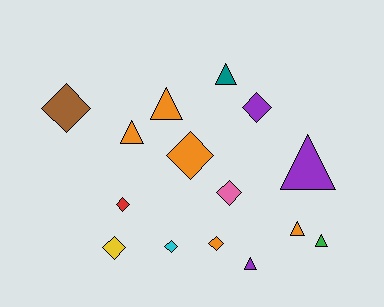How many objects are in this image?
There are 15 objects.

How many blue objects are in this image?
There are no blue objects.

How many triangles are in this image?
There are 7 triangles.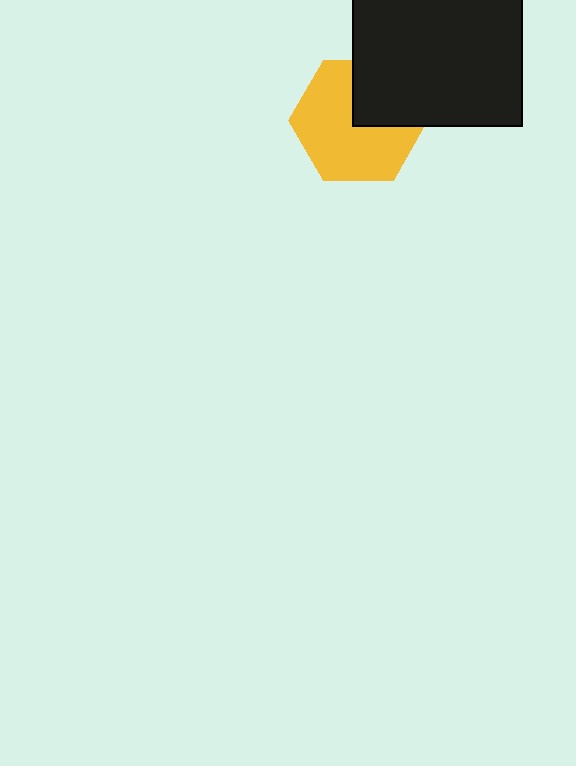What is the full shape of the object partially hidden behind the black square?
The partially hidden object is a yellow hexagon.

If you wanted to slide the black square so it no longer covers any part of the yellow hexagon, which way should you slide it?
Slide it toward the upper-right — that is the most direct way to separate the two shapes.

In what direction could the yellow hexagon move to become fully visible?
The yellow hexagon could move toward the lower-left. That would shift it out from behind the black square entirely.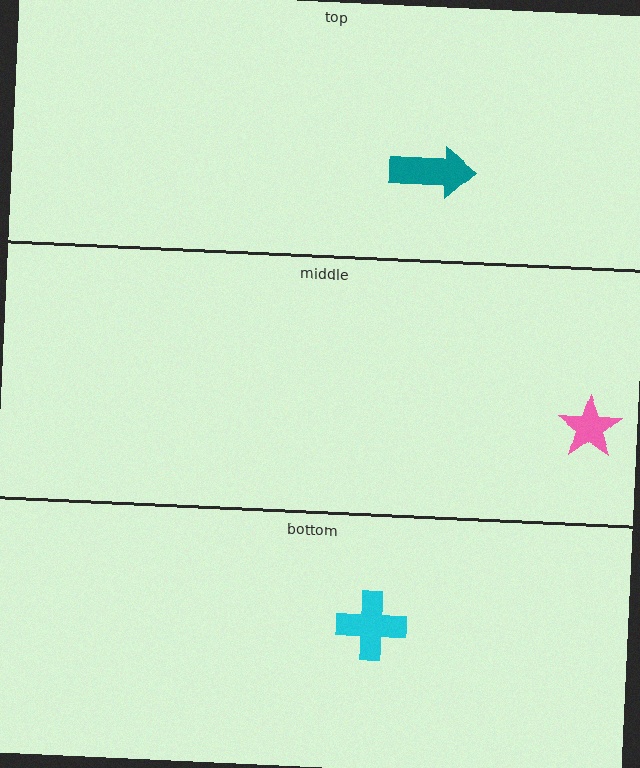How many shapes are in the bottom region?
1.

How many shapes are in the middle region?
1.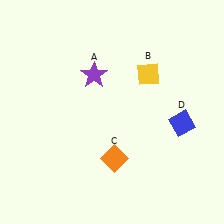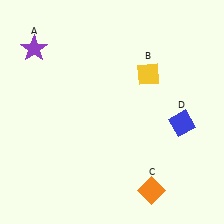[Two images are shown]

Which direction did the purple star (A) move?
The purple star (A) moved left.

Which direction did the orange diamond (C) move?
The orange diamond (C) moved right.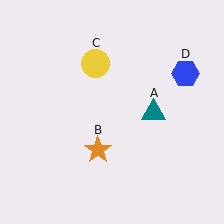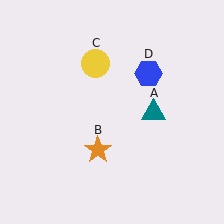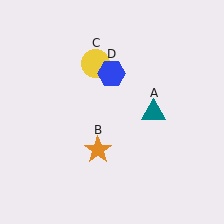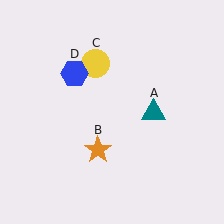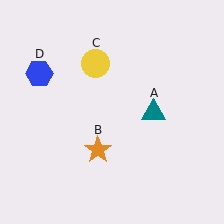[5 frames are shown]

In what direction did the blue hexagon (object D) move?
The blue hexagon (object D) moved left.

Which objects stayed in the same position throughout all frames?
Teal triangle (object A) and orange star (object B) and yellow circle (object C) remained stationary.